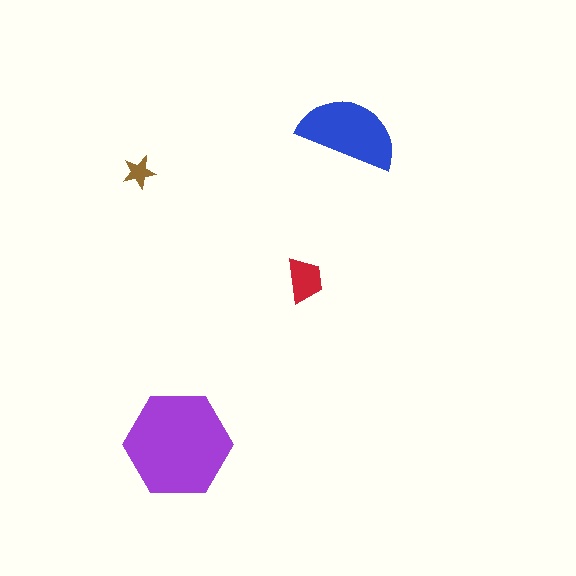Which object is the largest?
The purple hexagon.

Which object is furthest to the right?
The blue semicircle is rightmost.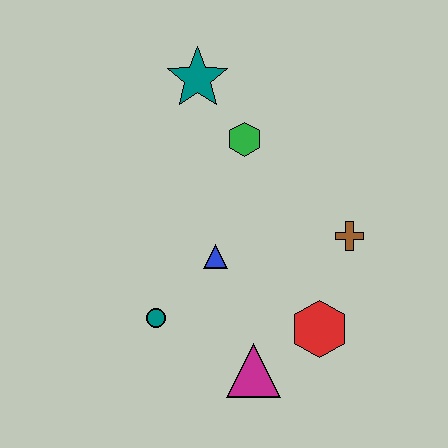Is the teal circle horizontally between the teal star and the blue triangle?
No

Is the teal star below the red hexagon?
No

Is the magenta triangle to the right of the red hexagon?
No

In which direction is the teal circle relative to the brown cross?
The teal circle is to the left of the brown cross.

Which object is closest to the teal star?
The green hexagon is closest to the teal star.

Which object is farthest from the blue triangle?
The teal star is farthest from the blue triangle.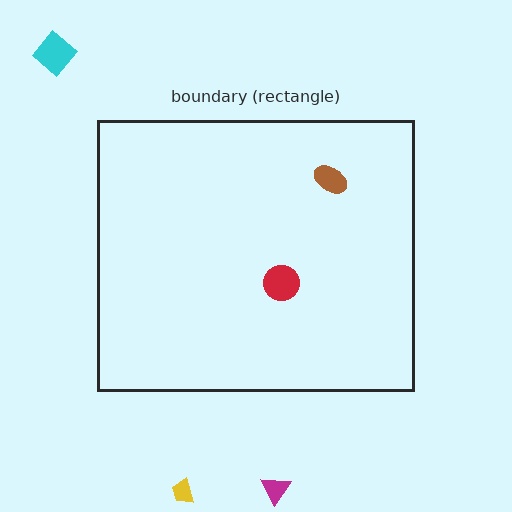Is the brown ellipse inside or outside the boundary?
Inside.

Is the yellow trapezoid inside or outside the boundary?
Outside.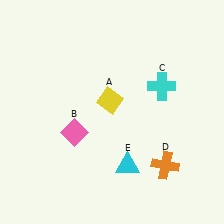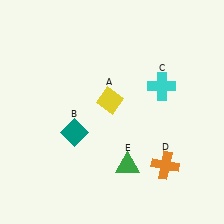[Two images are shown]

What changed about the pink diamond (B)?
In Image 1, B is pink. In Image 2, it changed to teal.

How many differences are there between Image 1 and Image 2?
There are 2 differences between the two images.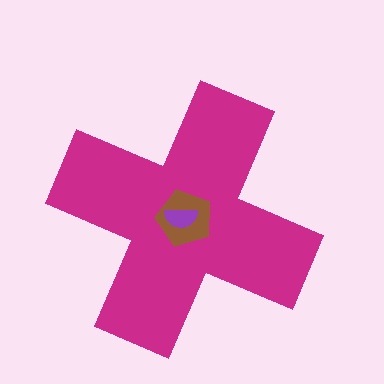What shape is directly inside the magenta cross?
The brown pentagon.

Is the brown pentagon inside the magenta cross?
Yes.